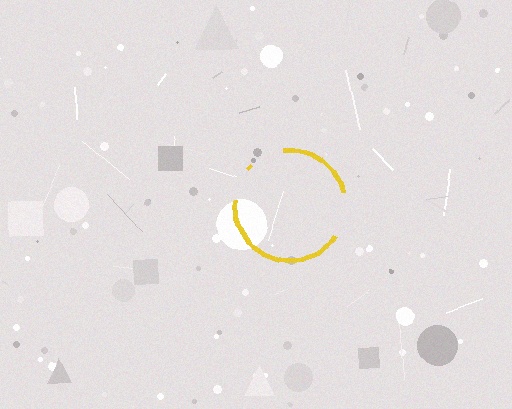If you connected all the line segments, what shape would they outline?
They would outline a circle.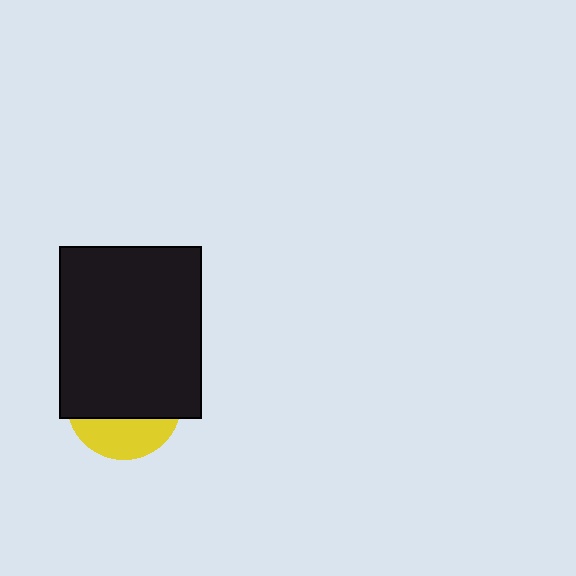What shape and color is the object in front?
The object in front is a black rectangle.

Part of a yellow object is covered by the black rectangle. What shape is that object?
It is a circle.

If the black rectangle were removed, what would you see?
You would see the complete yellow circle.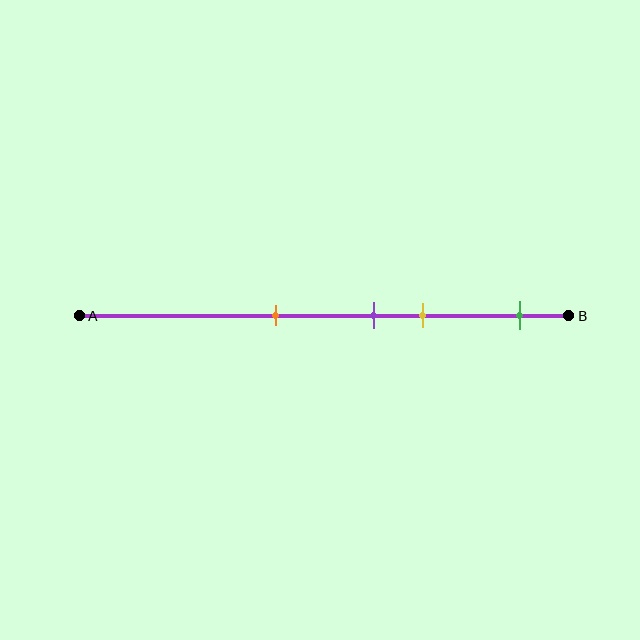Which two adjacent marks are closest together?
The purple and yellow marks are the closest adjacent pair.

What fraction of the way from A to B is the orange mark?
The orange mark is approximately 40% (0.4) of the way from A to B.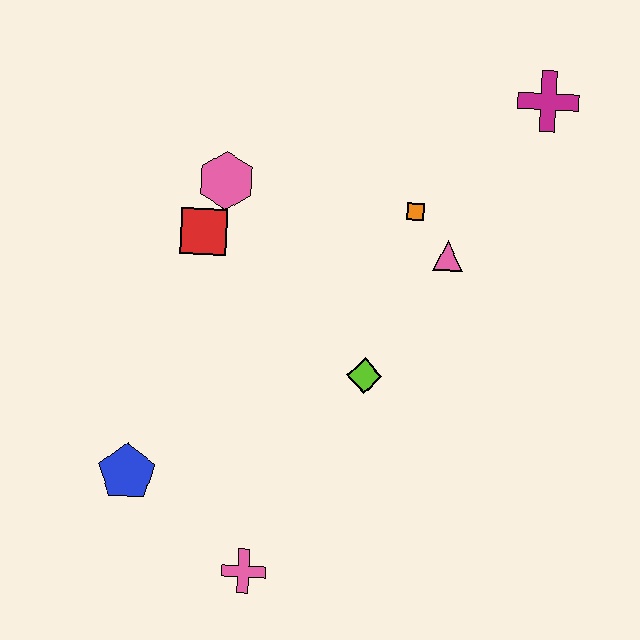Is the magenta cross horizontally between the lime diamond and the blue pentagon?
No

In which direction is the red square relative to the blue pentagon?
The red square is above the blue pentagon.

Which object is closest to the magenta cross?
The orange square is closest to the magenta cross.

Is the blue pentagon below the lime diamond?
Yes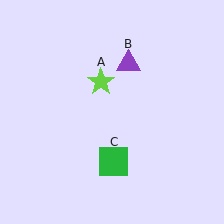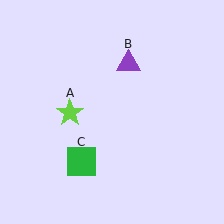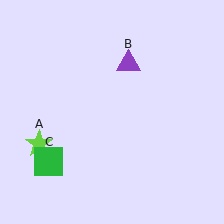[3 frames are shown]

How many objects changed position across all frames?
2 objects changed position: lime star (object A), green square (object C).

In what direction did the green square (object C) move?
The green square (object C) moved left.